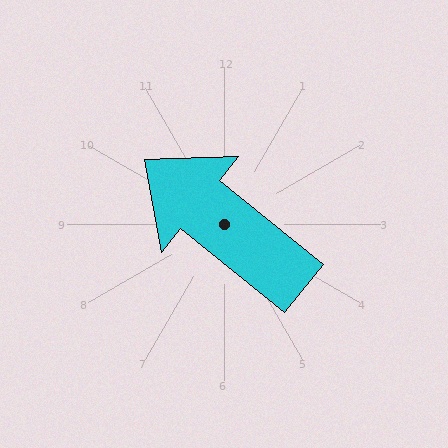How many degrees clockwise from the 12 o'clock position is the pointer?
Approximately 309 degrees.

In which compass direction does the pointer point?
Northwest.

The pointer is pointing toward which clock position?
Roughly 10 o'clock.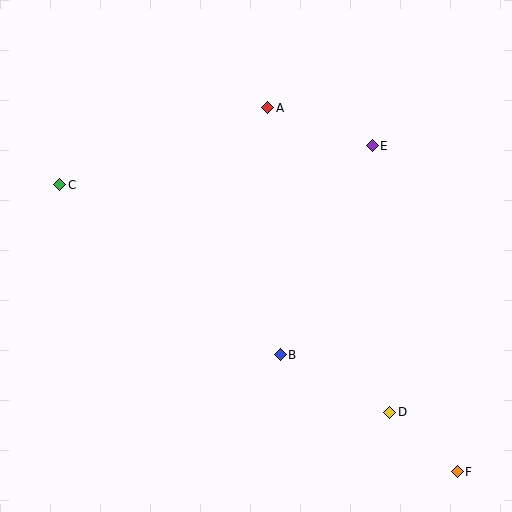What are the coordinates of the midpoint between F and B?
The midpoint between F and B is at (369, 413).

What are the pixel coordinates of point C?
Point C is at (60, 185).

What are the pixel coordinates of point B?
Point B is at (280, 355).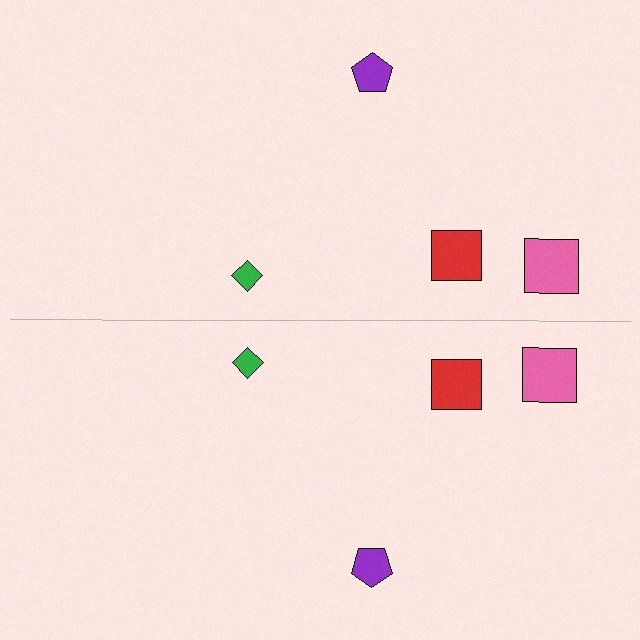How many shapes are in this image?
There are 8 shapes in this image.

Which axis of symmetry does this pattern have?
The pattern has a horizontal axis of symmetry running through the center of the image.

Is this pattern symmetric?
Yes, this pattern has bilateral (reflection) symmetry.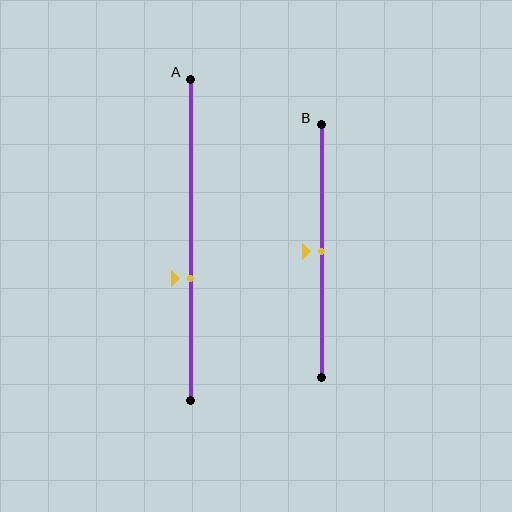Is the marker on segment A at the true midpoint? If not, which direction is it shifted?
No, the marker on segment A is shifted downward by about 12% of the segment length.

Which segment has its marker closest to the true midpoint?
Segment B has its marker closest to the true midpoint.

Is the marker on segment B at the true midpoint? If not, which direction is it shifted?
Yes, the marker on segment B is at the true midpoint.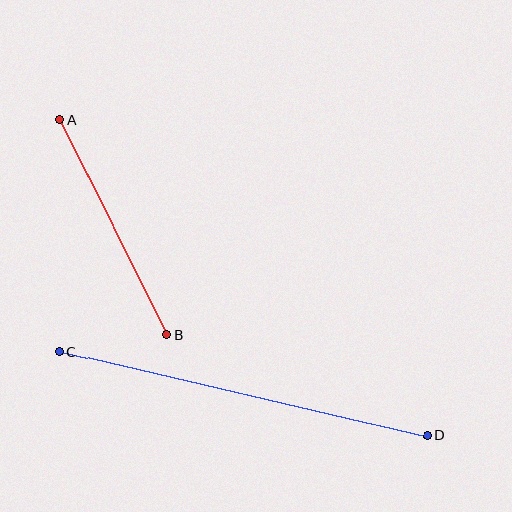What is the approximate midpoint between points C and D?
The midpoint is at approximately (243, 393) pixels.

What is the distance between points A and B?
The distance is approximately 241 pixels.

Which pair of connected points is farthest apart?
Points C and D are farthest apart.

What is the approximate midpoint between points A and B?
The midpoint is at approximately (113, 227) pixels.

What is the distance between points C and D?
The distance is approximately 377 pixels.